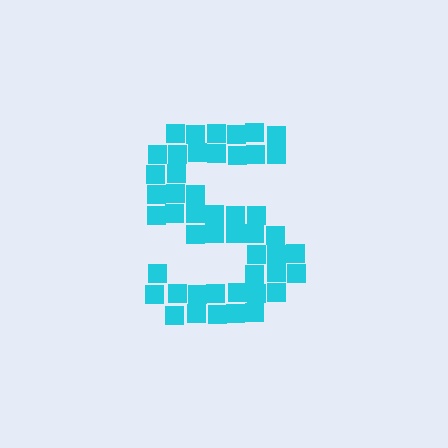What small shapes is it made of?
It is made of small squares.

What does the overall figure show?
The overall figure shows the letter S.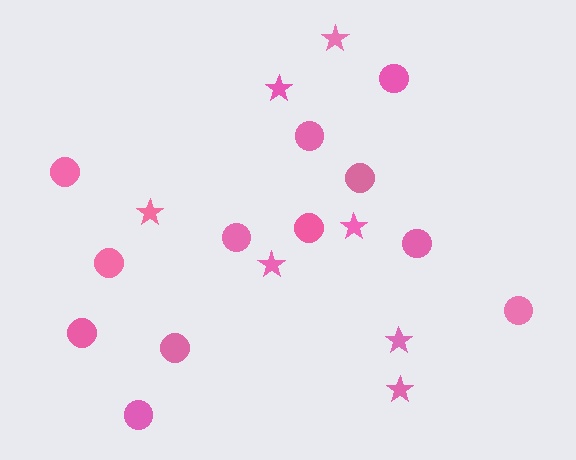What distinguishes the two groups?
There are 2 groups: one group of stars (7) and one group of circles (12).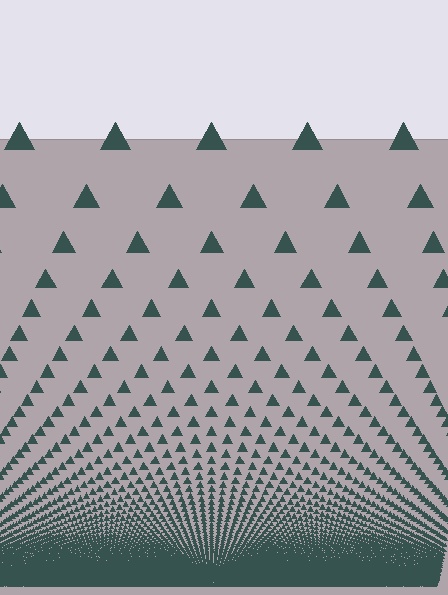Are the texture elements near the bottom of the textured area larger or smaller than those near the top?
Smaller. The gradient is inverted — elements near the bottom are smaller and denser.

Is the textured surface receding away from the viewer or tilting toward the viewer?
The surface appears to tilt toward the viewer. Texture elements get larger and sparser toward the top.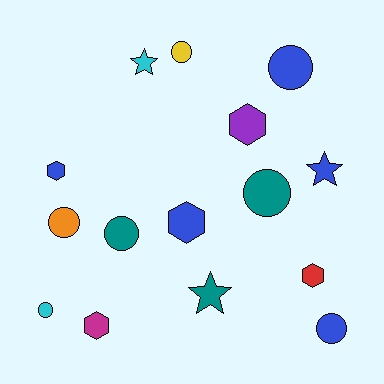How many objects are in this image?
There are 15 objects.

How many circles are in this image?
There are 7 circles.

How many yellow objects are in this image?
There is 1 yellow object.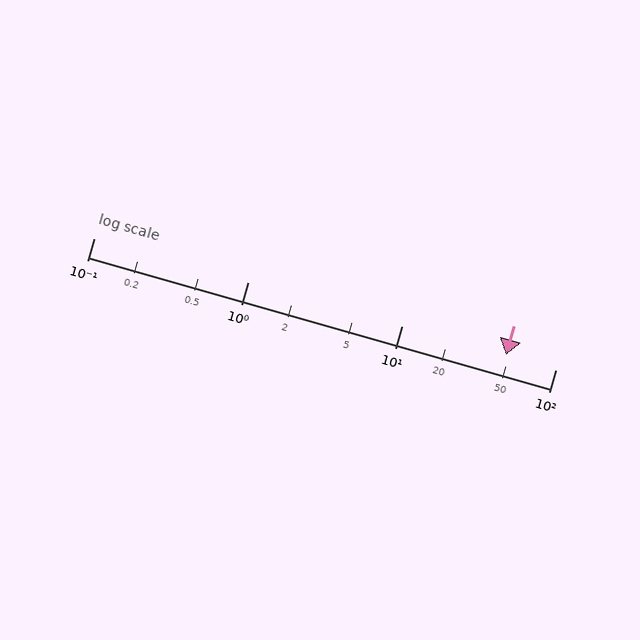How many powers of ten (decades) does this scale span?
The scale spans 3 decades, from 0.1 to 100.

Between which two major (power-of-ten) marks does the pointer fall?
The pointer is between 10 and 100.